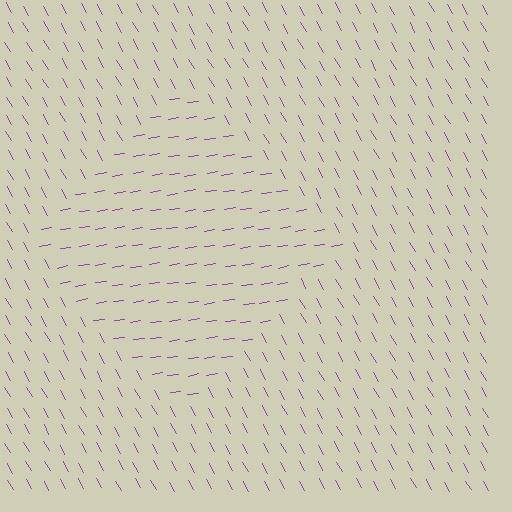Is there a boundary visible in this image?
Yes, there is a texture boundary formed by a change in line orientation.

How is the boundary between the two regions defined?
The boundary is defined purely by a change in line orientation (approximately 70 degrees difference). All lines are the same color and thickness.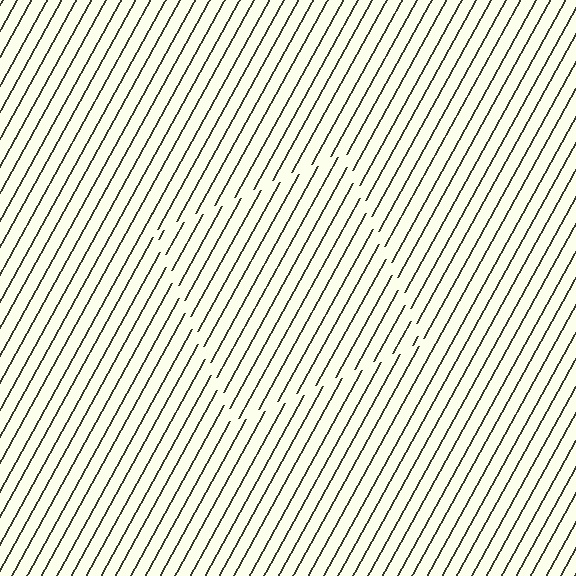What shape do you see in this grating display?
An illusory square. The interior of the shape contains the same grating, shifted by half a period — the contour is defined by the phase discontinuity where line-ends from the inner and outer gratings abut.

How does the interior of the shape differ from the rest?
The interior of the shape contains the same grating, shifted by half a period — the contour is defined by the phase discontinuity where line-ends from the inner and outer gratings abut.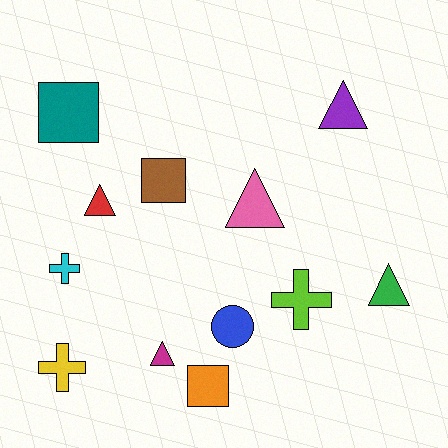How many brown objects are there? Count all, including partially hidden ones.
There is 1 brown object.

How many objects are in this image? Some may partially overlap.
There are 12 objects.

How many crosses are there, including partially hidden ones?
There are 3 crosses.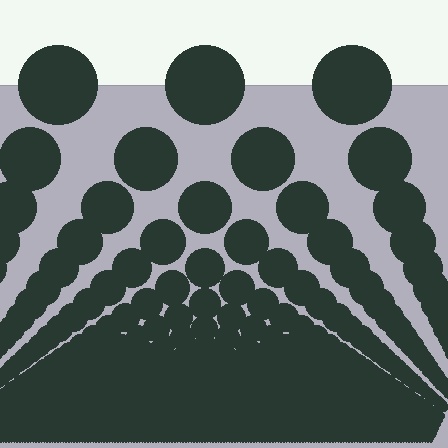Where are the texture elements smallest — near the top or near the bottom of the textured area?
Near the bottom.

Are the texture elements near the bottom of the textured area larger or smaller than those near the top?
Smaller. The gradient is inverted — elements near the bottom are smaller and denser.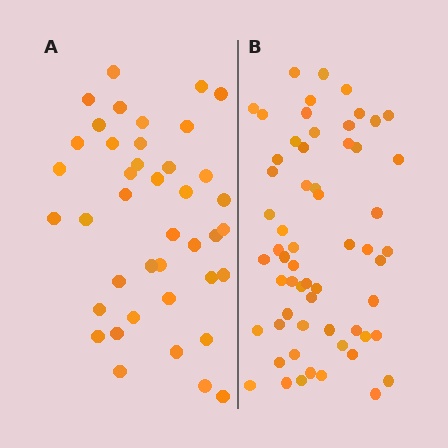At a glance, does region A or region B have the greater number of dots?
Region B (the right region) has more dots.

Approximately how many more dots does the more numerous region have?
Region B has approximately 20 more dots than region A.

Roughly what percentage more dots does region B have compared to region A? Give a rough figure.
About 45% more.